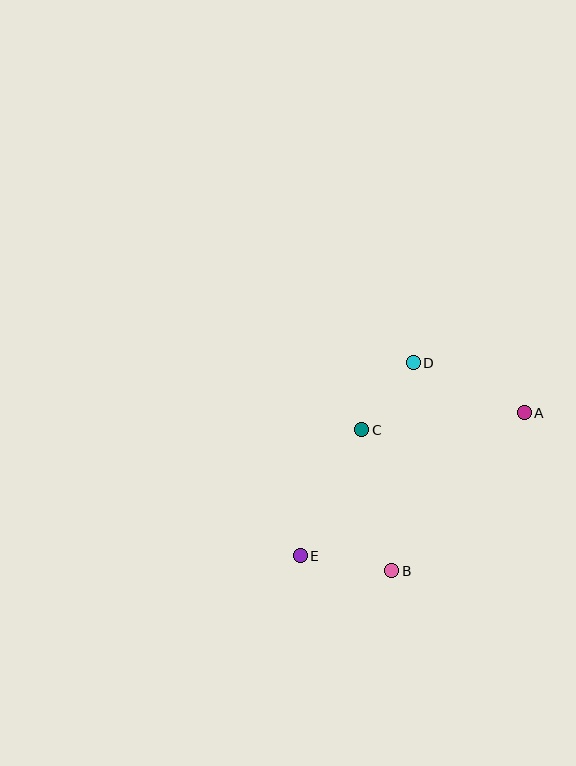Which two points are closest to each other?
Points C and D are closest to each other.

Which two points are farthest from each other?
Points A and E are farthest from each other.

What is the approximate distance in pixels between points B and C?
The distance between B and C is approximately 144 pixels.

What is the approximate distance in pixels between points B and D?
The distance between B and D is approximately 209 pixels.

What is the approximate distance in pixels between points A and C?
The distance between A and C is approximately 163 pixels.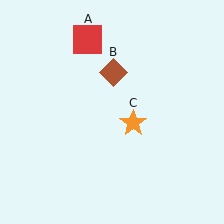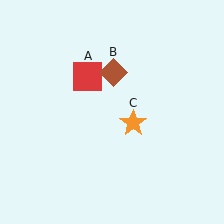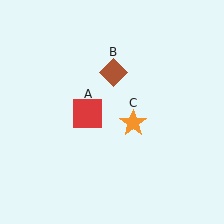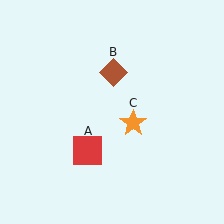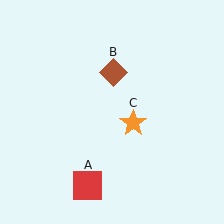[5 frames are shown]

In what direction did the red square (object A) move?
The red square (object A) moved down.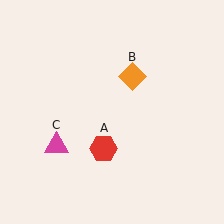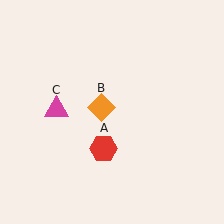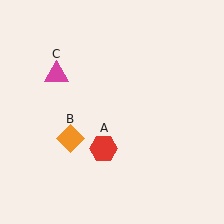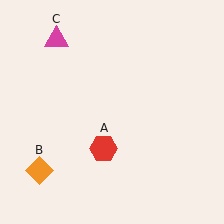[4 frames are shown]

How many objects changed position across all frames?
2 objects changed position: orange diamond (object B), magenta triangle (object C).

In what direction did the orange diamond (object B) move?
The orange diamond (object B) moved down and to the left.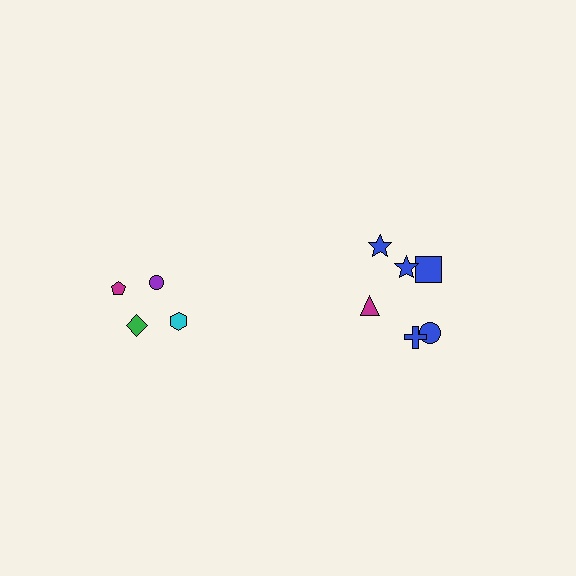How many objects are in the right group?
There are 6 objects.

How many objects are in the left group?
There are 4 objects.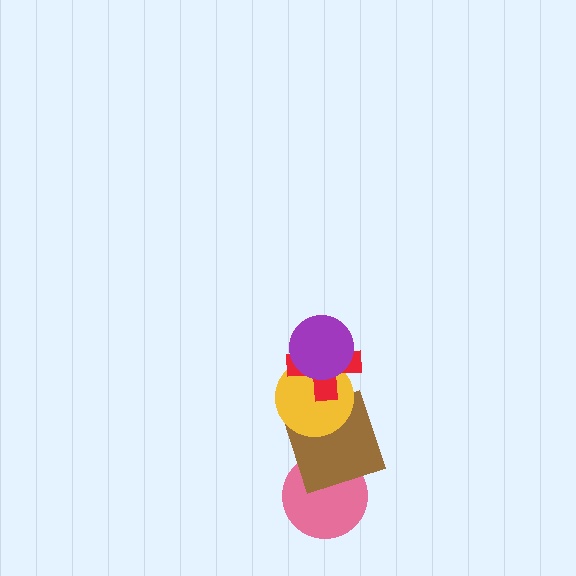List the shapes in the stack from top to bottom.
From top to bottom: the purple circle, the red cross, the yellow circle, the brown square, the pink circle.